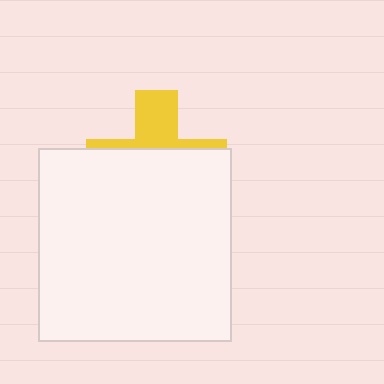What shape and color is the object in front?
The object in front is a white square.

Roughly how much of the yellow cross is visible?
A small part of it is visible (roughly 32%).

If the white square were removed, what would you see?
You would see the complete yellow cross.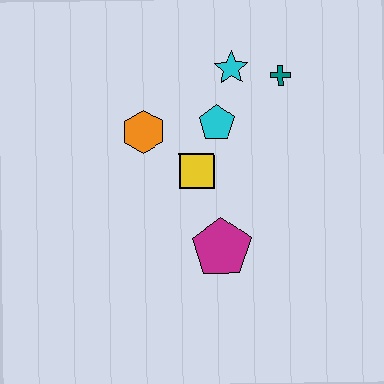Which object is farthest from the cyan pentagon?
The magenta pentagon is farthest from the cyan pentagon.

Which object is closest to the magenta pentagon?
The yellow square is closest to the magenta pentagon.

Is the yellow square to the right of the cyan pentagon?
No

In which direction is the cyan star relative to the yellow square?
The cyan star is above the yellow square.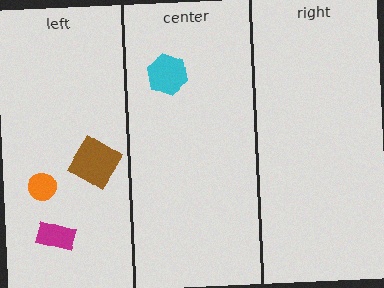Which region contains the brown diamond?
The left region.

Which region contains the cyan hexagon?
The center region.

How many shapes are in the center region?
1.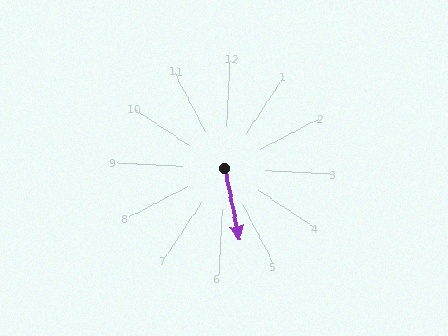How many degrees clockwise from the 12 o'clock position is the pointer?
Approximately 165 degrees.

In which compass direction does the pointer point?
South.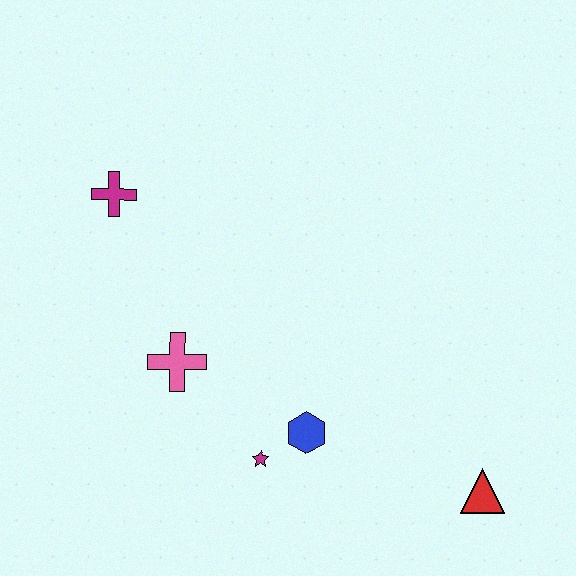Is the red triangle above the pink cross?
No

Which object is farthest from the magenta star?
The magenta cross is farthest from the magenta star.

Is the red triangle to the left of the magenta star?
No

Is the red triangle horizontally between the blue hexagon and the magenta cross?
No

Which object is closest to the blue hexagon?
The magenta star is closest to the blue hexagon.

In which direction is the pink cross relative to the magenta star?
The pink cross is above the magenta star.